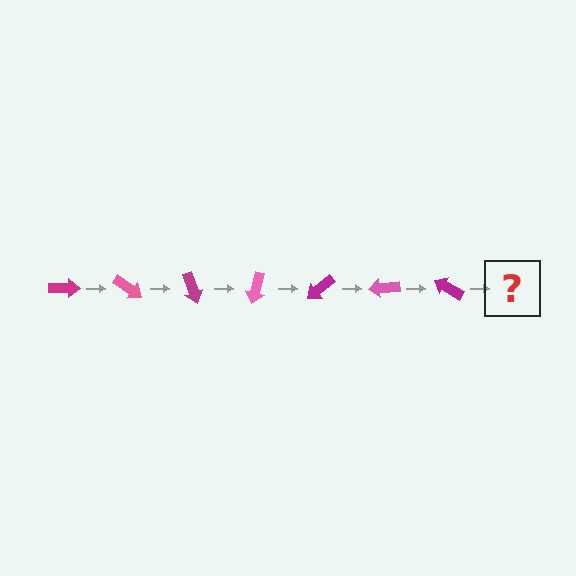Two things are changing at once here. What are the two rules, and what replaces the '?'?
The two rules are that it rotates 35 degrees each step and the color cycles through magenta and pink. The '?' should be a pink arrow, rotated 245 degrees from the start.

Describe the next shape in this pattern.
It should be a pink arrow, rotated 245 degrees from the start.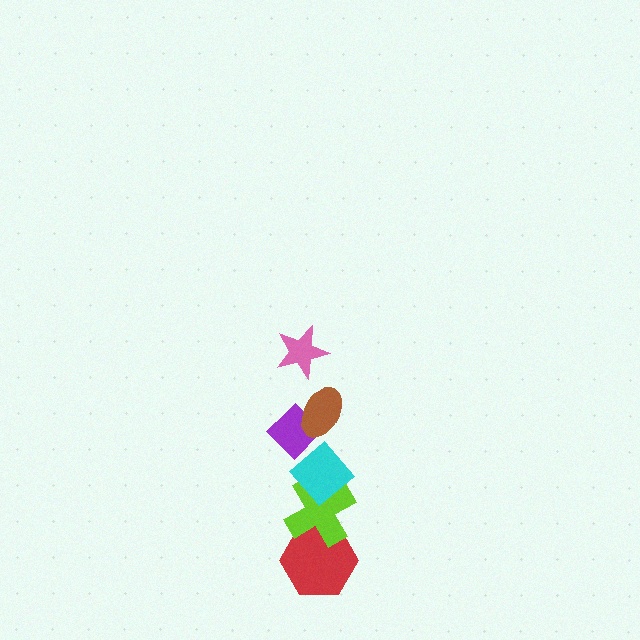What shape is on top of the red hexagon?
The lime cross is on top of the red hexagon.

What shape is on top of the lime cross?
The cyan diamond is on top of the lime cross.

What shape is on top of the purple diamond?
The brown ellipse is on top of the purple diamond.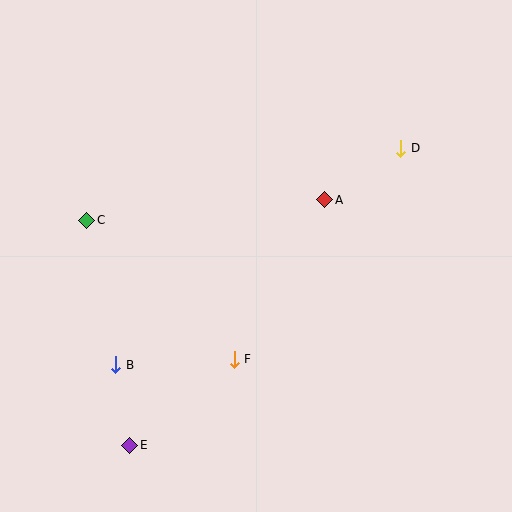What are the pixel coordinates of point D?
Point D is at (401, 148).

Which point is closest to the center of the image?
Point A at (325, 200) is closest to the center.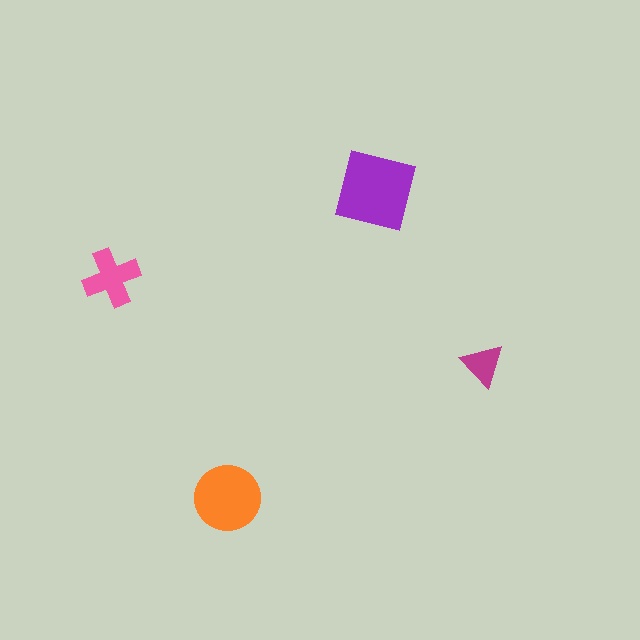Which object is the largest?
The purple square.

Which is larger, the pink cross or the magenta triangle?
The pink cross.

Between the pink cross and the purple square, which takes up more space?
The purple square.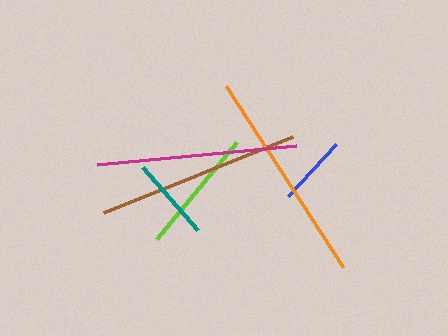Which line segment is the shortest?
The blue line is the shortest at approximately 71 pixels.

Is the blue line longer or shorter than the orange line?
The orange line is longer than the blue line.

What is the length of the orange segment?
The orange segment is approximately 216 pixels long.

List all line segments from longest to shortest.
From longest to shortest: orange, brown, magenta, lime, teal, blue.